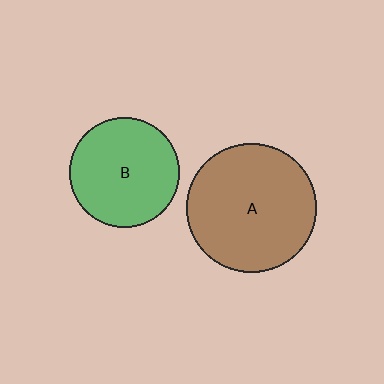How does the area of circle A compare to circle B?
Approximately 1.4 times.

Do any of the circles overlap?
No, none of the circles overlap.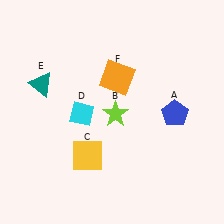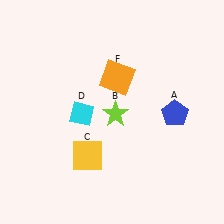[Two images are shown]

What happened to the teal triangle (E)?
The teal triangle (E) was removed in Image 2. It was in the top-left area of Image 1.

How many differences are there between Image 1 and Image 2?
There is 1 difference between the two images.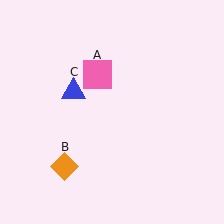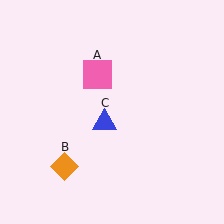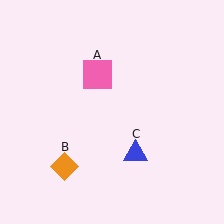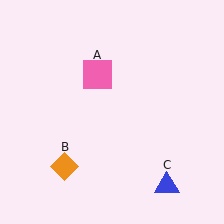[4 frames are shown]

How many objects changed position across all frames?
1 object changed position: blue triangle (object C).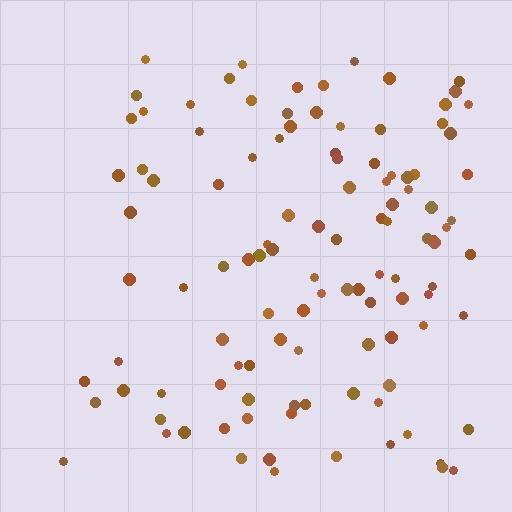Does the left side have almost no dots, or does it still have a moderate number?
Still a moderate number, just noticeably fewer than the right.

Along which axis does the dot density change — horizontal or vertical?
Horizontal.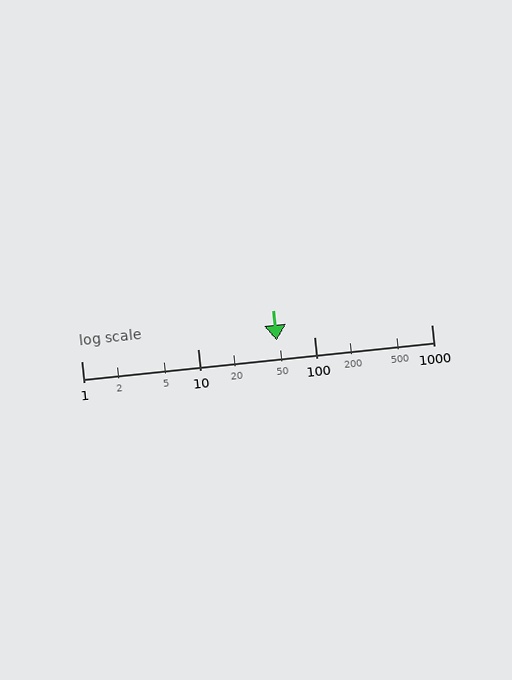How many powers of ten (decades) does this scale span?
The scale spans 3 decades, from 1 to 1000.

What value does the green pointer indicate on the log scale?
The pointer indicates approximately 47.